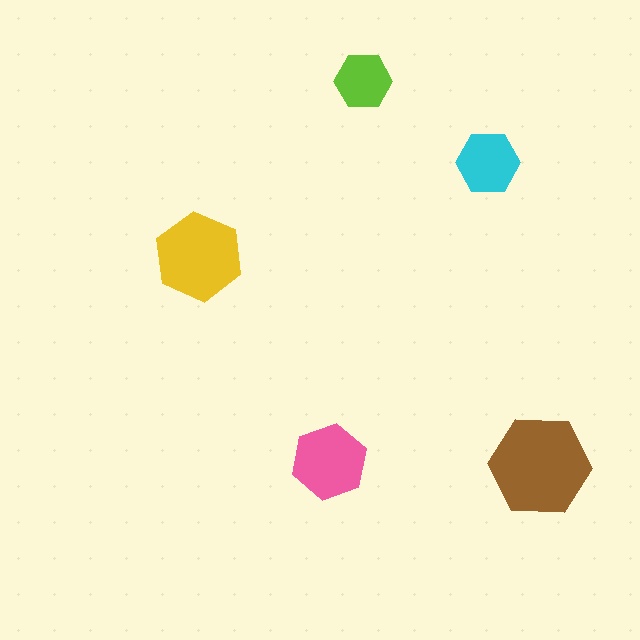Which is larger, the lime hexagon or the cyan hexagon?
The cyan one.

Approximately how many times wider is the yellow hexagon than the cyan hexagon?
About 1.5 times wider.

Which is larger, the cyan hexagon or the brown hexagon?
The brown one.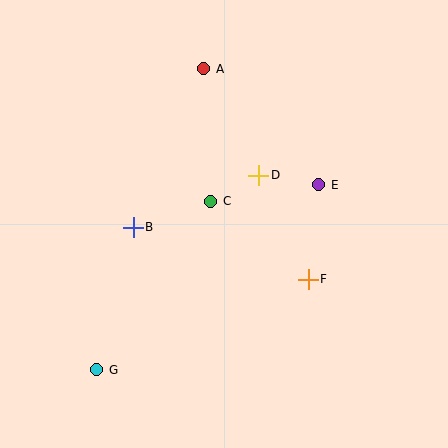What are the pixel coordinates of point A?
Point A is at (204, 69).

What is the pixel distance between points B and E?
The distance between B and E is 190 pixels.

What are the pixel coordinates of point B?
Point B is at (133, 227).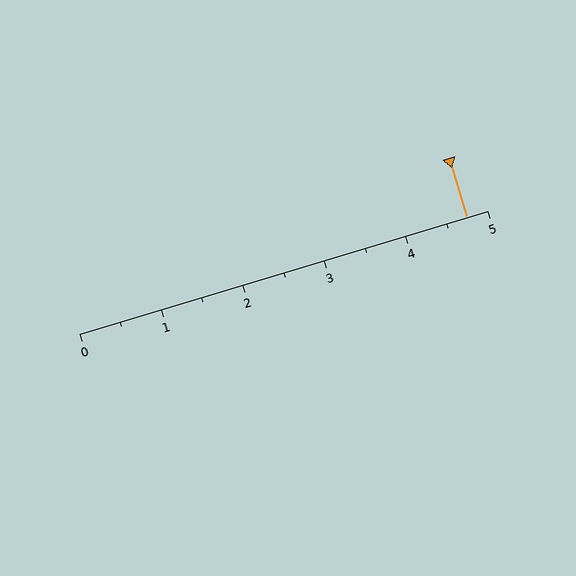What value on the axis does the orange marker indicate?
The marker indicates approximately 4.8.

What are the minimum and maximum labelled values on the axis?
The axis runs from 0 to 5.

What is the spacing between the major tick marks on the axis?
The major ticks are spaced 1 apart.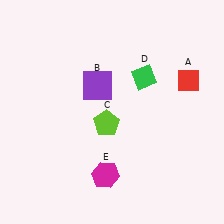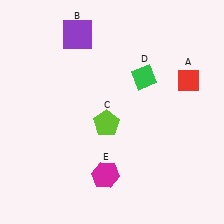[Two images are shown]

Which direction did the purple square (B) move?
The purple square (B) moved up.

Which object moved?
The purple square (B) moved up.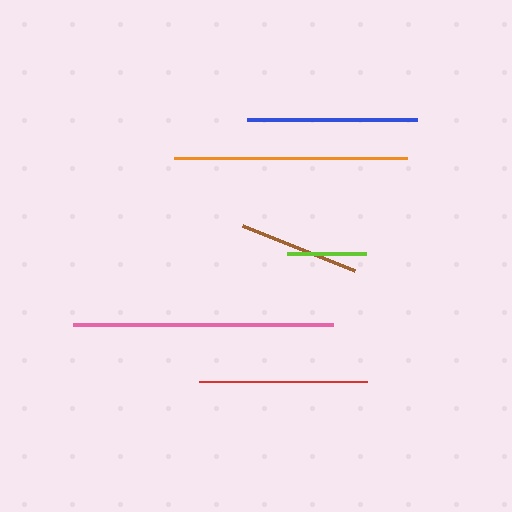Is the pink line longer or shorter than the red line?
The pink line is longer than the red line.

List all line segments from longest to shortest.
From longest to shortest: pink, orange, blue, red, brown, lime.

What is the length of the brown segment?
The brown segment is approximately 121 pixels long.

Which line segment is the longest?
The pink line is the longest at approximately 261 pixels.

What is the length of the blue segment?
The blue segment is approximately 170 pixels long.